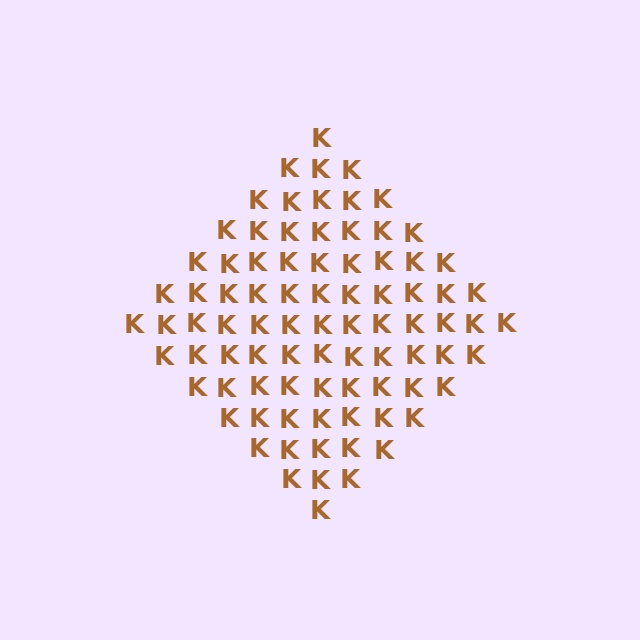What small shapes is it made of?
It is made of small letter K's.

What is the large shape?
The large shape is a diamond.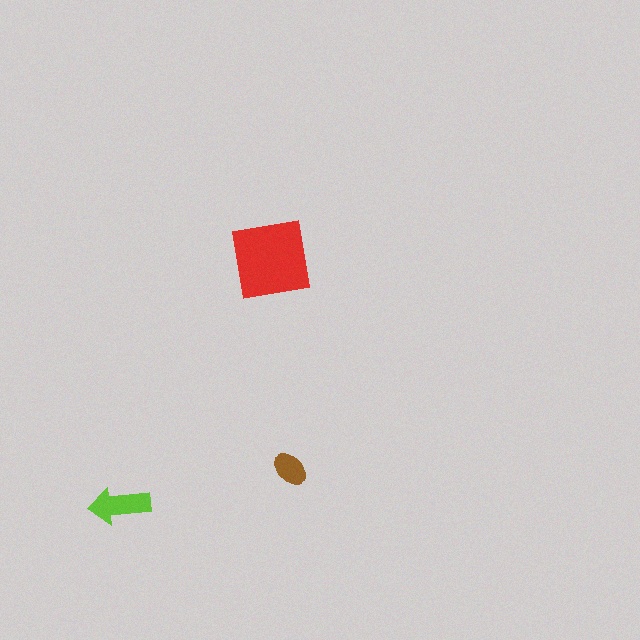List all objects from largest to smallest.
The red square, the lime arrow, the brown ellipse.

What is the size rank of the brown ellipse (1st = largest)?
3rd.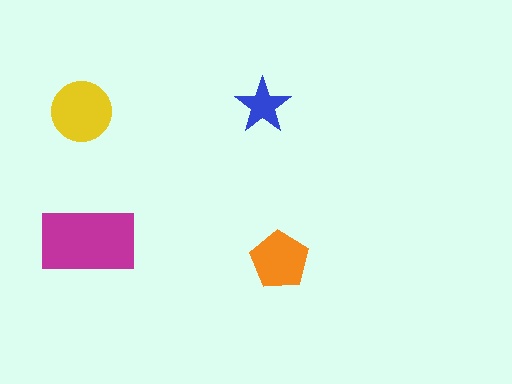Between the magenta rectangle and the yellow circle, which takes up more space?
The magenta rectangle.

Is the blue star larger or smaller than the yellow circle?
Smaller.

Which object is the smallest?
The blue star.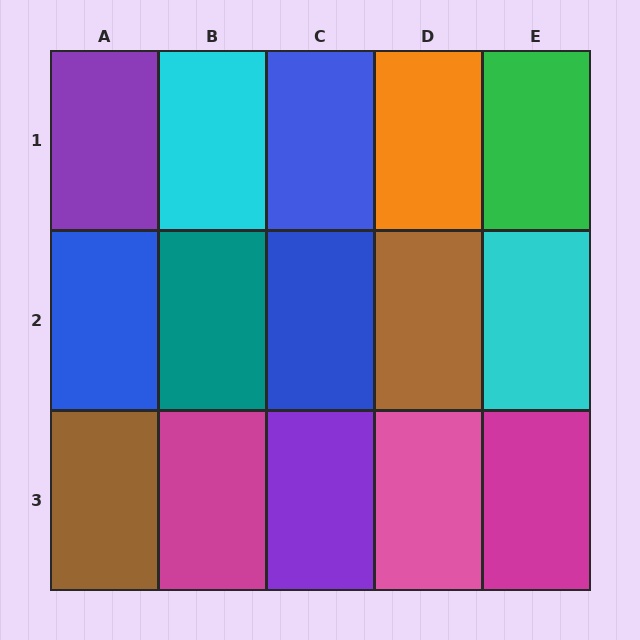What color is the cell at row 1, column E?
Green.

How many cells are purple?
2 cells are purple.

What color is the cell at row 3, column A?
Brown.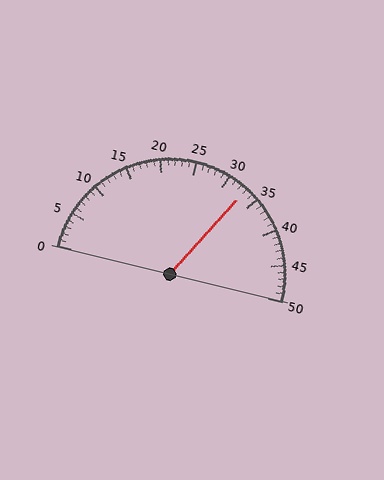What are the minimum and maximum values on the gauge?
The gauge ranges from 0 to 50.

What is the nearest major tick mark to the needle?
The nearest major tick mark is 35.